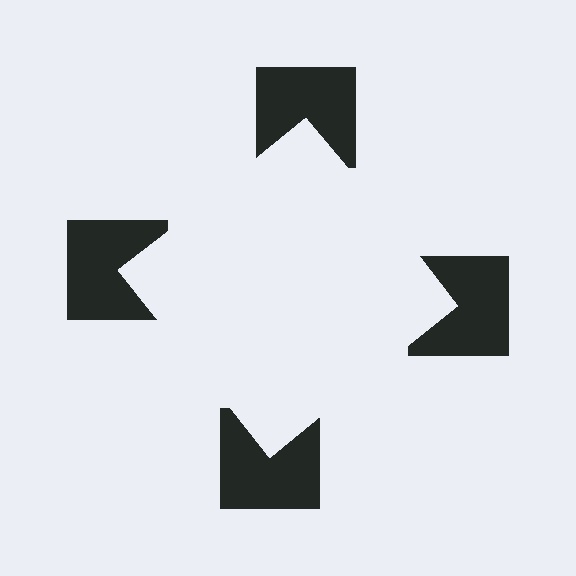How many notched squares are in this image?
There are 4 — one at each vertex of the illusory square.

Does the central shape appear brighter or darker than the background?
It typically appears slightly brighter than the background, even though no actual brightness change is drawn.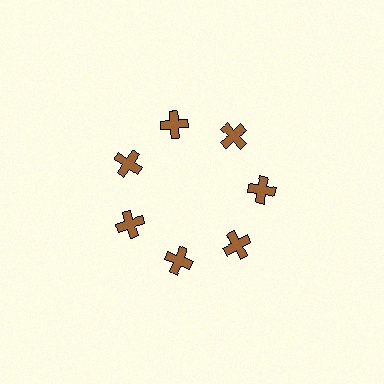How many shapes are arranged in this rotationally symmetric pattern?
There are 7 shapes, arranged in 7 groups of 1.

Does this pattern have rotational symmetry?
Yes, this pattern has 7-fold rotational symmetry. It looks the same after rotating 51 degrees around the center.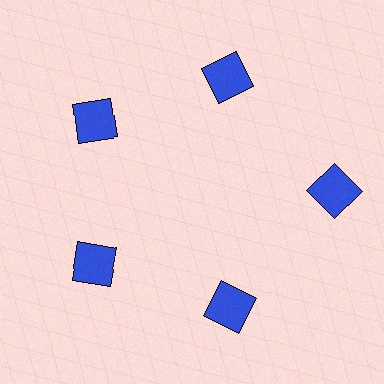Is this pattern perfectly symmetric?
No. The 5 blue squares are arranged in a ring, but one element near the 3 o'clock position is pushed outward from the center, breaking the 5-fold rotational symmetry.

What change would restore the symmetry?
The symmetry would be restored by moving it inward, back onto the ring so that all 5 squares sit at equal angles and equal distance from the center.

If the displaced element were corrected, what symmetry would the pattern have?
It would have 5-fold rotational symmetry — the pattern would map onto itself every 72 degrees.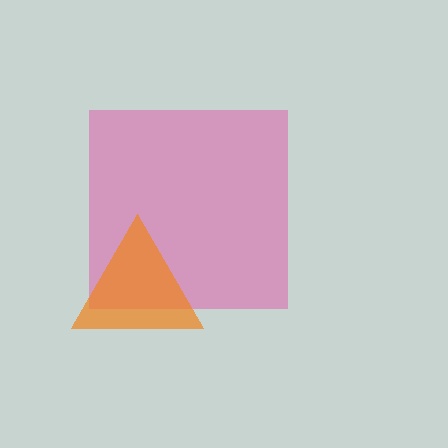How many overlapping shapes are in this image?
There are 2 overlapping shapes in the image.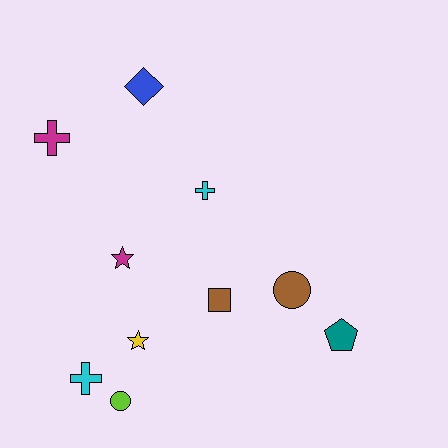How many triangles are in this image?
There are no triangles.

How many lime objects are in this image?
There is 1 lime object.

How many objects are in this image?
There are 10 objects.